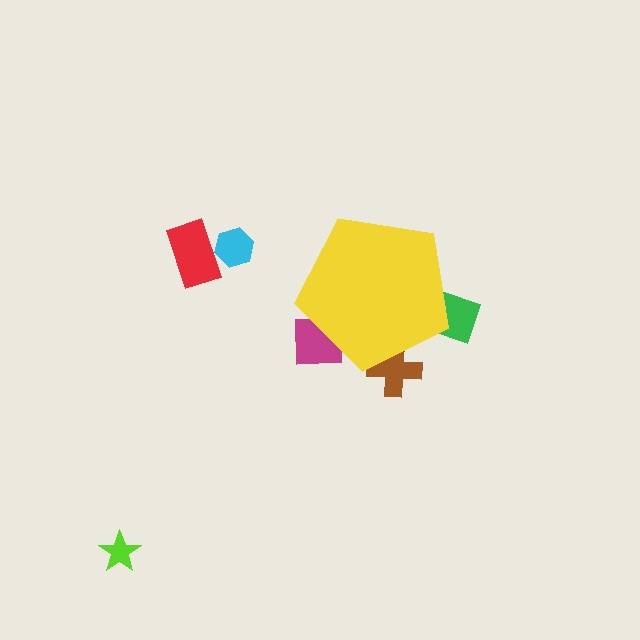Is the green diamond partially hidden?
Yes, the green diamond is partially hidden behind the yellow pentagon.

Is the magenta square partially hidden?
Yes, the magenta square is partially hidden behind the yellow pentagon.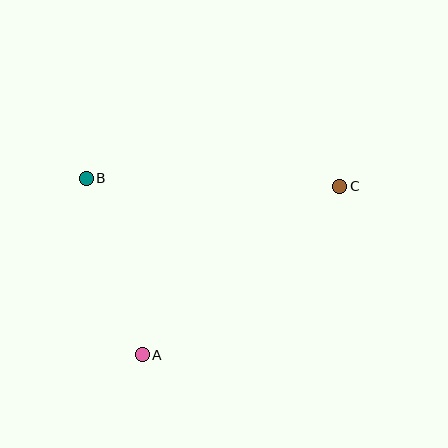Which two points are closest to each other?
Points A and B are closest to each other.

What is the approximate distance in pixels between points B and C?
The distance between B and C is approximately 253 pixels.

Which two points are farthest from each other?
Points A and C are farthest from each other.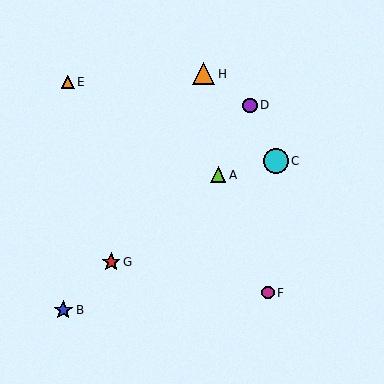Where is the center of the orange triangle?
The center of the orange triangle is at (68, 82).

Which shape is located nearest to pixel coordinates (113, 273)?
The red star (labeled G) at (111, 262) is nearest to that location.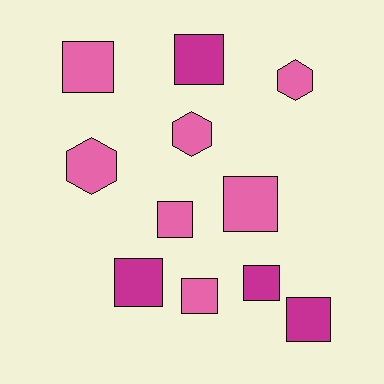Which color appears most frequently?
Pink, with 7 objects.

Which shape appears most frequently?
Square, with 8 objects.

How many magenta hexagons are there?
There are no magenta hexagons.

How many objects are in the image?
There are 11 objects.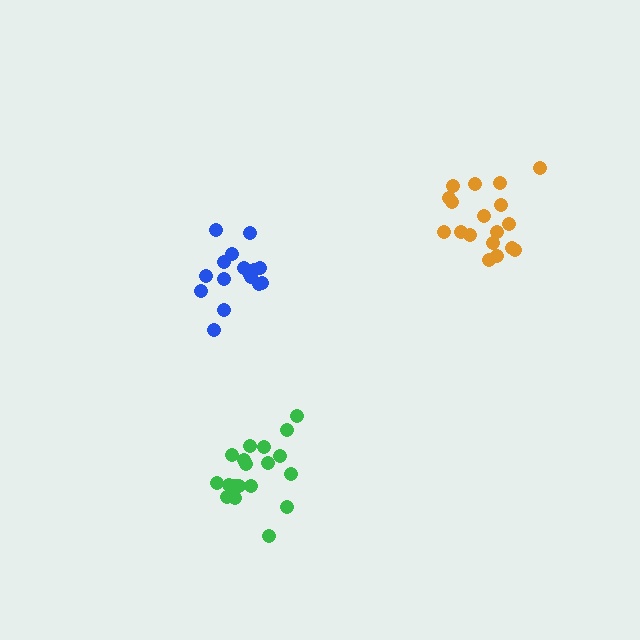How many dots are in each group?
Group 1: 18 dots, Group 2: 19 dots, Group 3: 16 dots (53 total).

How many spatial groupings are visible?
There are 3 spatial groupings.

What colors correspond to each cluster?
The clusters are colored: orange, green, blue.